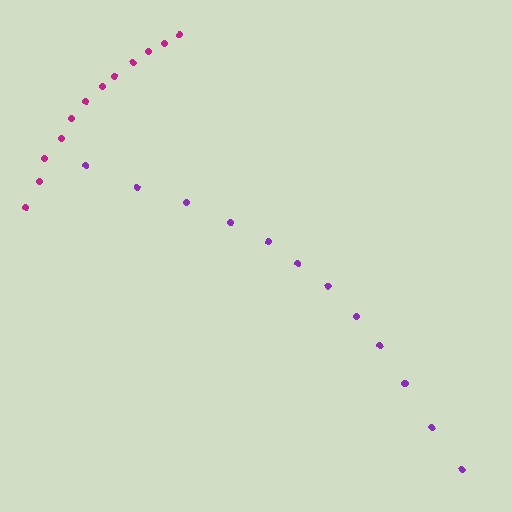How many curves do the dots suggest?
There are 2 distinct paths.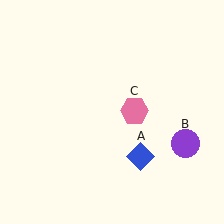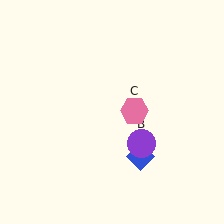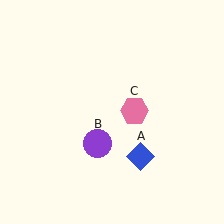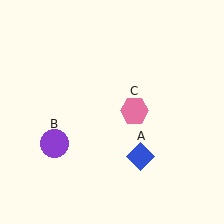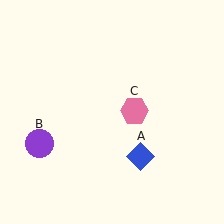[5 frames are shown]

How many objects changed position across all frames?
1 object changed position: purple circle (object B).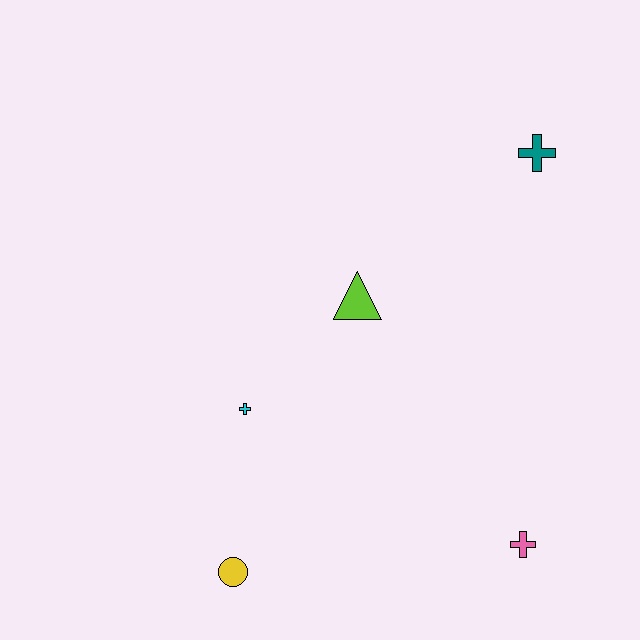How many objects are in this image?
There are 5 objects.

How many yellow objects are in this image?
There is 1 yellow object.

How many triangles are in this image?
There is 1 triangle.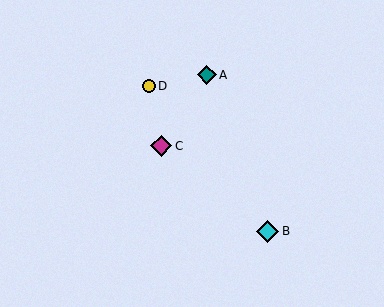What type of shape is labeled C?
Shape C is a magenta diamond.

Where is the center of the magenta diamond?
The center of the magenta diamond is at (161, 146).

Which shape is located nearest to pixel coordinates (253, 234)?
The cyan diamond (labeled B) at (268, 231) is nearest to that location.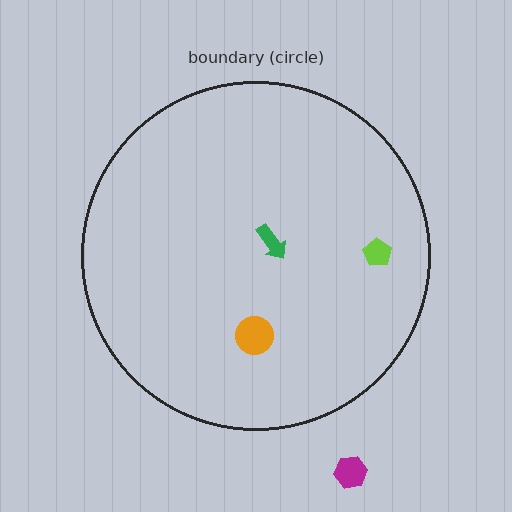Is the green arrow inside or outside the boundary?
Inside.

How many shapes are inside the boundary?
3 inside, 1 outside.